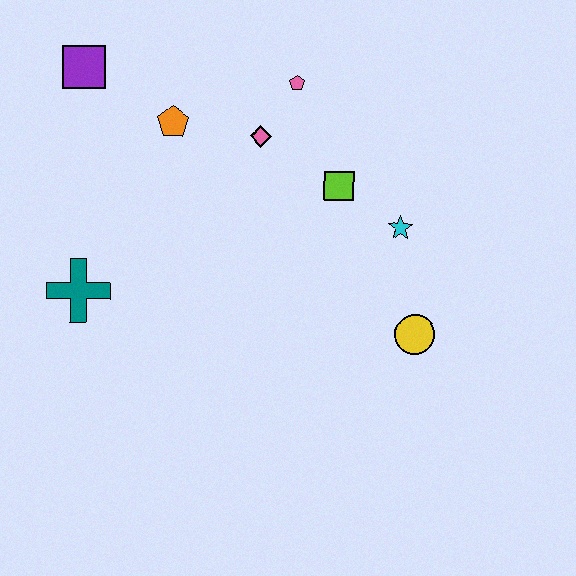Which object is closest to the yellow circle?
The cyan star is closest to the yellow circle.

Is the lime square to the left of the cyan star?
Yes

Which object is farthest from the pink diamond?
The yellow circle is farthest from the pink diamond.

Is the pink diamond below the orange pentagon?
Yes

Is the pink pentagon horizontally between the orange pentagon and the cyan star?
Yes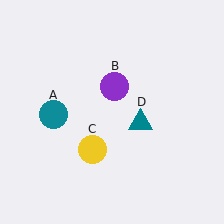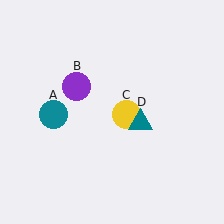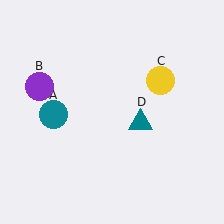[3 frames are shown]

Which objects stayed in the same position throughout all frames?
Teal circle (object A) and teal triangle (object D) remained stationary.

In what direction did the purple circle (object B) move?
The purple circle (object B) moved left.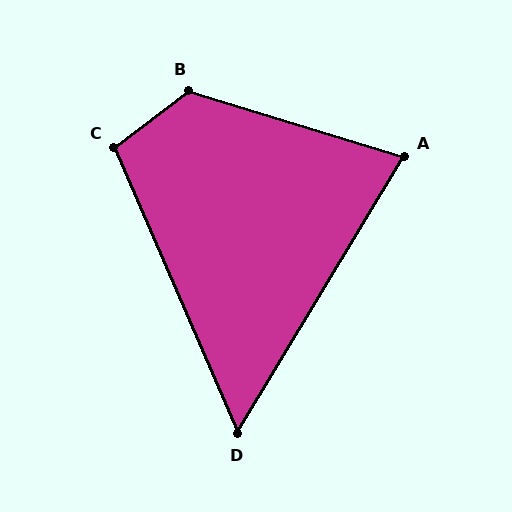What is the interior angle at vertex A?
Approximately 76 degrees (acute).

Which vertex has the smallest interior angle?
D, at approximately 54 degrees.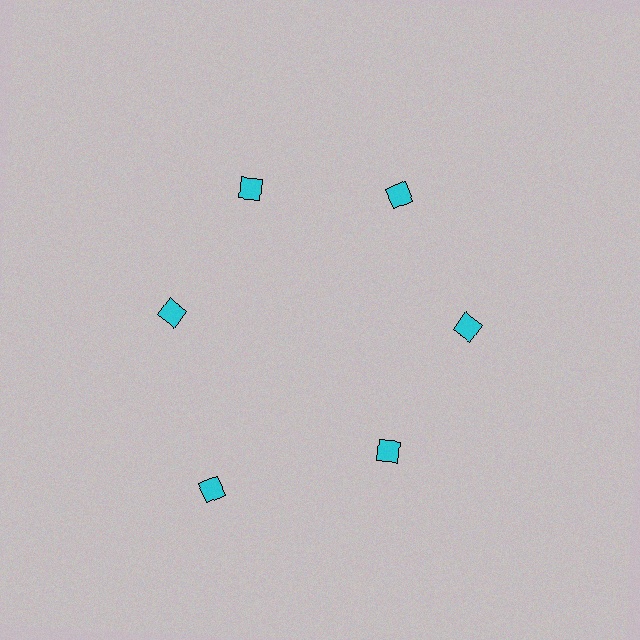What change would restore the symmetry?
The symmetry would be restored by moving it inward, back onto the ring so that all 6 diamonds sit at equal angles and equal distance from the center.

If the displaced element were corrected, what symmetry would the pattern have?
It would have 6-fold rotational symmetry — the pattern would map onto itself every 60 degrees.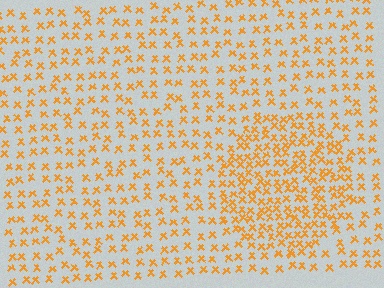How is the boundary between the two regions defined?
The boundary is defined by a change in element density (approximately 2.0x ratio). All elements are the same color, size, and shape.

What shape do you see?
I see a circle.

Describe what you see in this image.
The image contains small orange elements arranged at two different densities. A circle-shaped region is visible where the elements are more densely packed than the surrounding area.